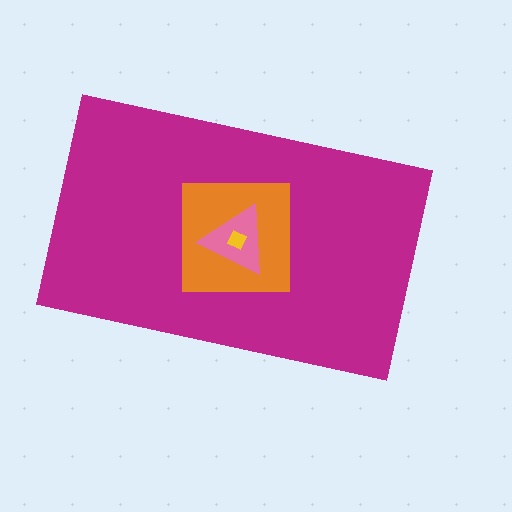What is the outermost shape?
The magenta rectangle.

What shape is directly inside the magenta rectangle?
The orange square.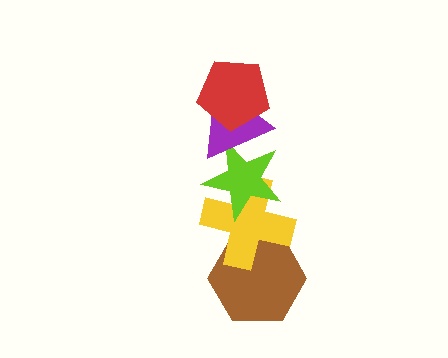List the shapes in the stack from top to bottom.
From top to bottom: the red pentagon, the purple triangle, the lime star, the yellow cross, the brown hexagon.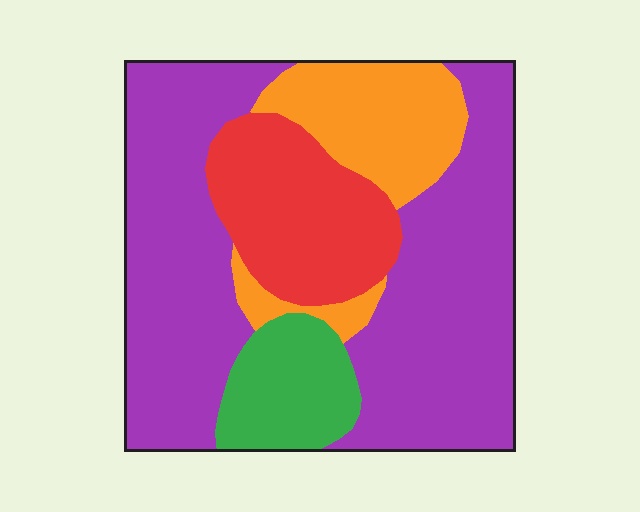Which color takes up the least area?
Green, at roughly 10%.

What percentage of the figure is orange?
Orange takes up about one sixth (1/6) of the figure.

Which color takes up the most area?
Purple, at roughly 55%.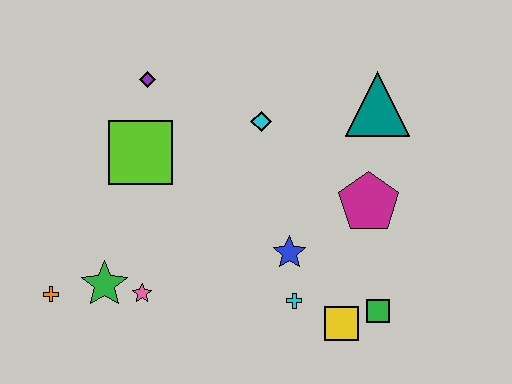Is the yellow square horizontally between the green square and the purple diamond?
Yes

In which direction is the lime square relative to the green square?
The lime square is to the left of the green square.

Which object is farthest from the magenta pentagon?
The orange cross is farthest from the magenta pentagon.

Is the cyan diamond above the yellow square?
Yes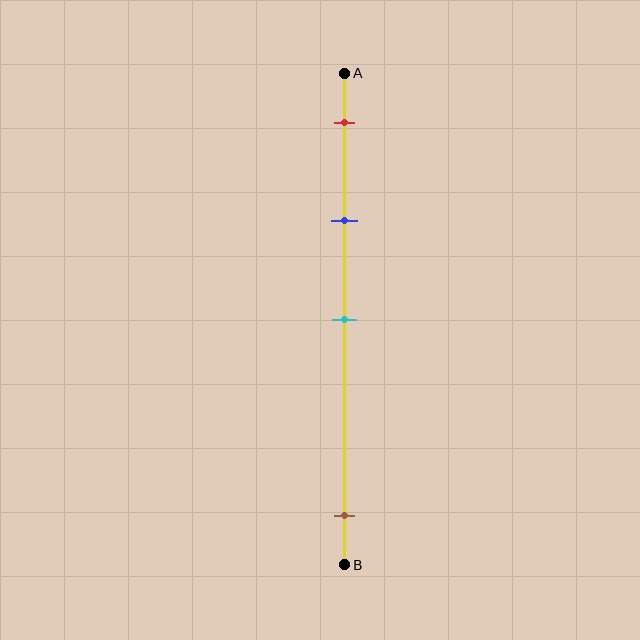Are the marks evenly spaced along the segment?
No, the marks are not evenly spaced.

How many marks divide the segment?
There are 4 marks dividing the segment.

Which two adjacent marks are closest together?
The red and blue marks are the closest adjacent pair.